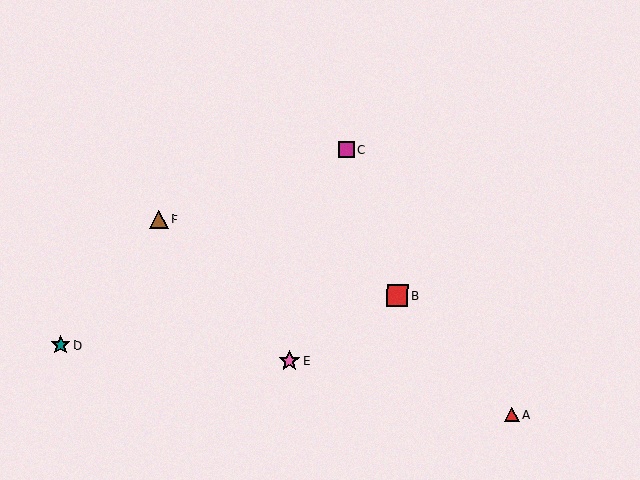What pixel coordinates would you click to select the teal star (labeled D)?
Click at (60, 345) to select the teal star D.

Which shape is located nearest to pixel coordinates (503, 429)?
The red triangle (labeled A) at (512, 415) is nearest to that location.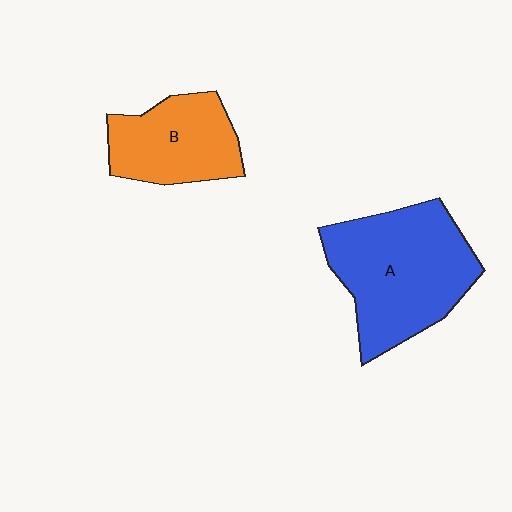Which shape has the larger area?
Shape A (blue).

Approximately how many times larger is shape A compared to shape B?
Approximately 1.6 times.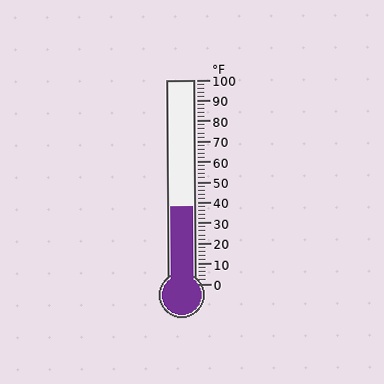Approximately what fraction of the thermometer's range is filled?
The thermometer is filled to approximately 40% of its range.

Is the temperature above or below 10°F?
The temperature is above 10°F.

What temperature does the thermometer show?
The thermometer shows approximately 38°F.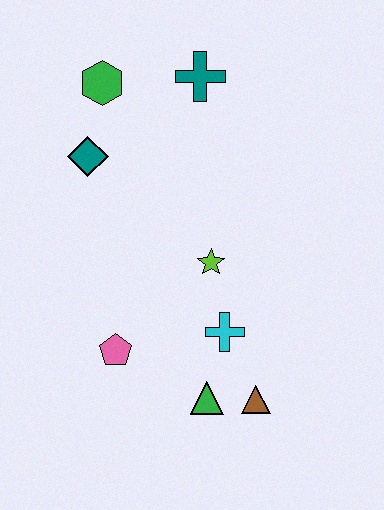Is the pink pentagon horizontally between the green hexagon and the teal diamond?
No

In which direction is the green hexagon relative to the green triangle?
The green hexagon is above the green triangle.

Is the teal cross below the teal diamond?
No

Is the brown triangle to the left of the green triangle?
No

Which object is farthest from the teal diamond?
The brown triangle is farthest from the teal diamond.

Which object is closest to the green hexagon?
The teal diamond is closest to the green hexagon.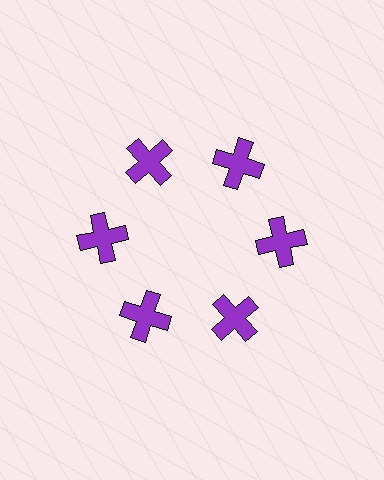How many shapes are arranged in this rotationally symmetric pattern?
There are 6 shapes, arranged in 6 groups of 1.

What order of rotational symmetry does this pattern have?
This pattern has 6-fold rotational symmetry.